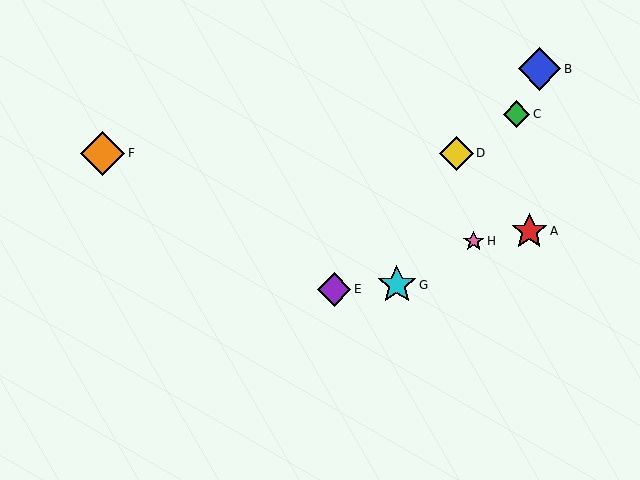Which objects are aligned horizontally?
Objects D, F are aligned horizontally.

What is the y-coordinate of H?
Object H is at y≈241.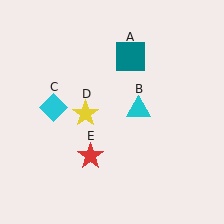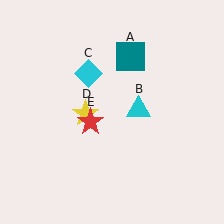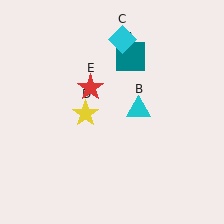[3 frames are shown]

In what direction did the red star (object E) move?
The red star (object E) moved up.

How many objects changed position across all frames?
2 objects changed position: cyan diamond (object C), red star (object E).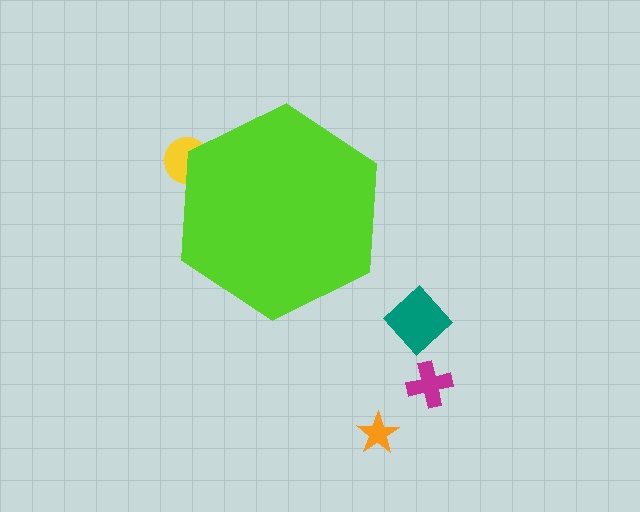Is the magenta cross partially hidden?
No, the magenta cross is fully visible.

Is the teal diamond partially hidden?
No, the teal diamond is fully visible.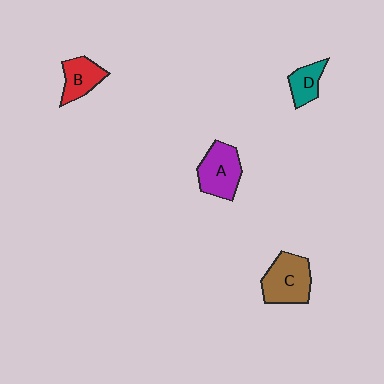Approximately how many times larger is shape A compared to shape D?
Approximately 1.7 times.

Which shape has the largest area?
Shape C (brown).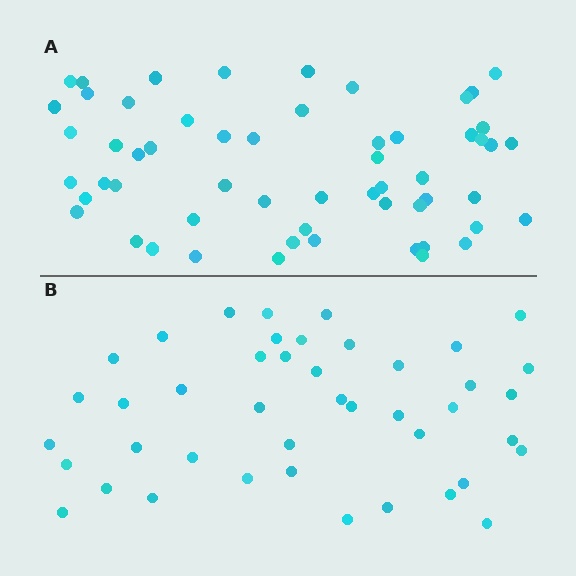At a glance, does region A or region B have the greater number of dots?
Region A (the top region) has more dots.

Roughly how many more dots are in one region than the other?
Region A has approximately 15 more dots than region B.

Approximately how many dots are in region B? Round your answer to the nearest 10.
About 40 dots. (The exact count is 43, which rounds to 40.)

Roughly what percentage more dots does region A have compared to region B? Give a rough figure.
About 35% more.